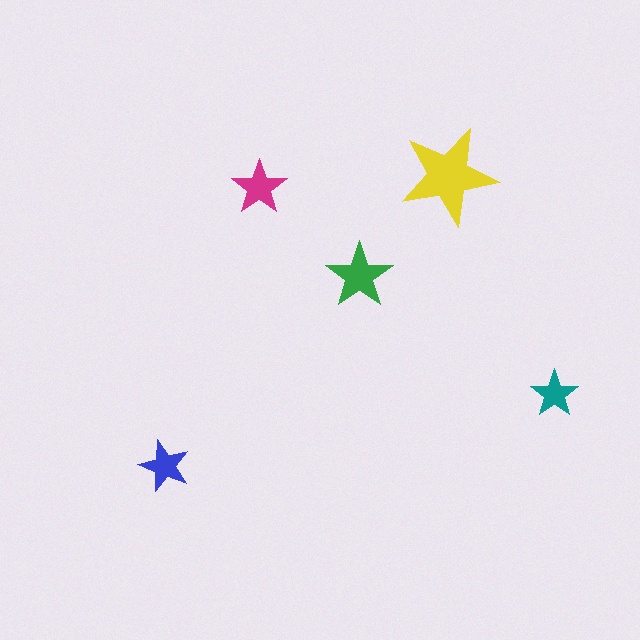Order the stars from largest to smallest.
the yellow one, the green one, the magenta one, the blue one, the teal one.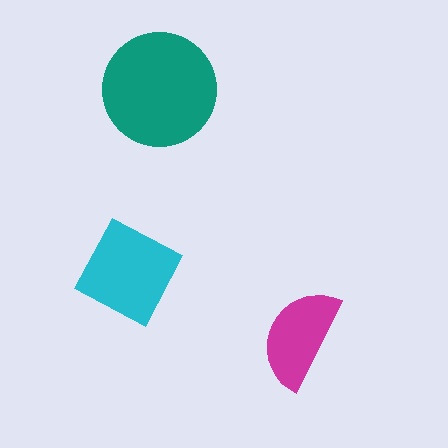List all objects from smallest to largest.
The magenta semicircle, the cyan diamond, the teal circle.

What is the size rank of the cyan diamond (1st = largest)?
2nd.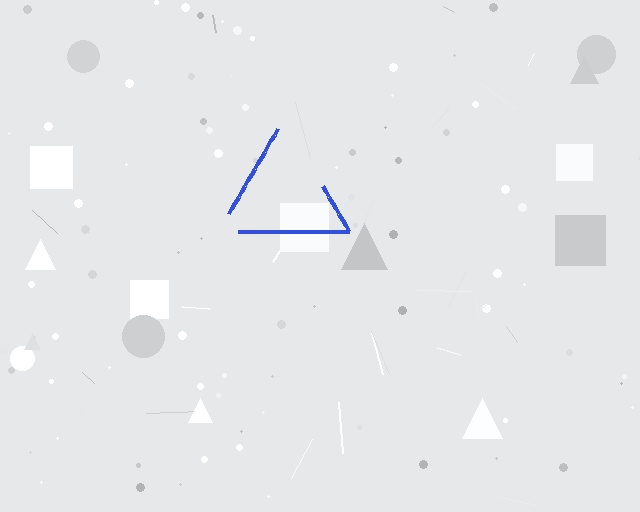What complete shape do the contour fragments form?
The contour fragments form a triangle.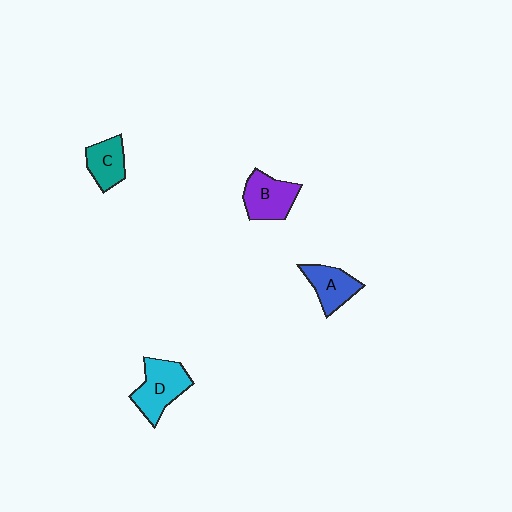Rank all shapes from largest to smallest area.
From largest to smallest: D (cyan), B (purple), A (blue), C (teal).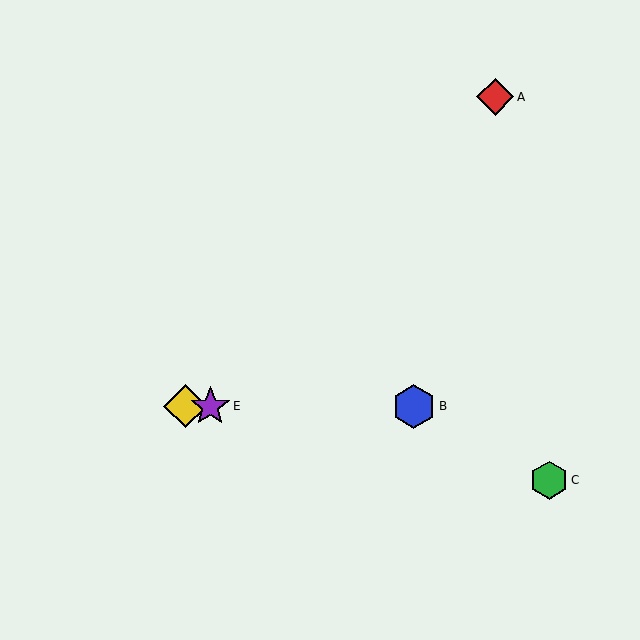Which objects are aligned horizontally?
Objects B, D, E are aligned horizontally.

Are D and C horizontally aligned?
No, D is at y≈406 and C is at y≈480.